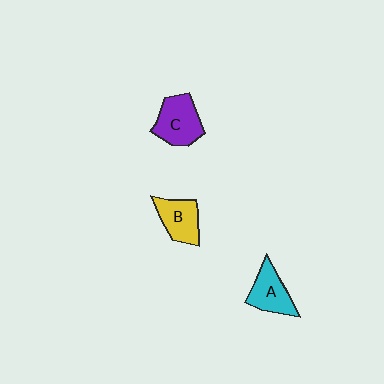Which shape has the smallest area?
Shape B (yellow).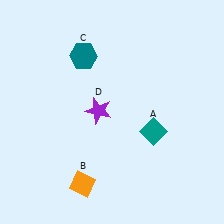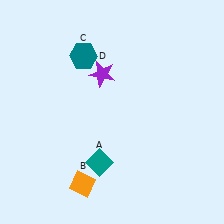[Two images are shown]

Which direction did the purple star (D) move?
The purple star (D) moved up.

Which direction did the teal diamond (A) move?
The teal diamond (A) moved left.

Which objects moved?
The objects that moved are: the teal diamond (A), the purple star (D).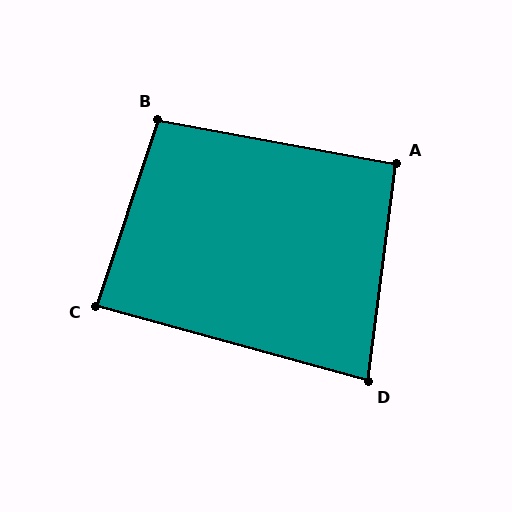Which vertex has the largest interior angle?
B, at approximately 98 degrees.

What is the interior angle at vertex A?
Approximately 93 degrees (approximately right).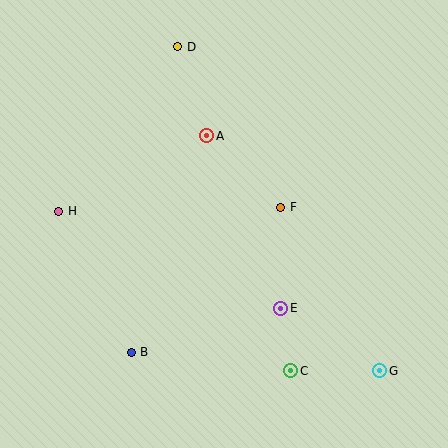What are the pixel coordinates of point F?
Point F is at (281, 207).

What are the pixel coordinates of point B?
Point B is at (131, 352).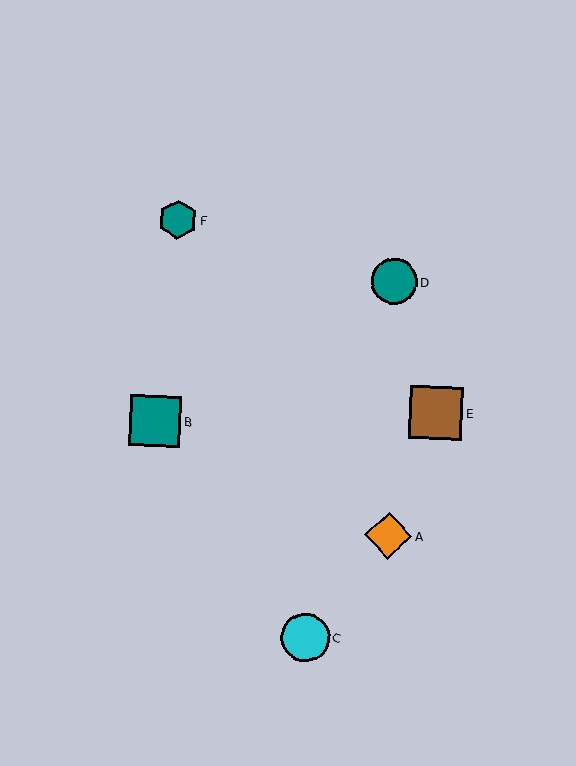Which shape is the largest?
The brown square (labeled E) is the largest.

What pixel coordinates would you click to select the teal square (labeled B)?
Click at (155, 421) to select the teal square B.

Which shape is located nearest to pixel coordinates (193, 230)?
The teal hexagon (labeled F) at (178, 220) is nearest to that location.